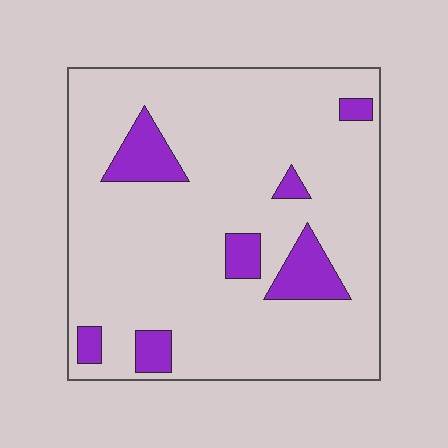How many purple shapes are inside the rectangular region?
7.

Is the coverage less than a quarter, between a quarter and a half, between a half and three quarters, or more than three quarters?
Less than a quarter.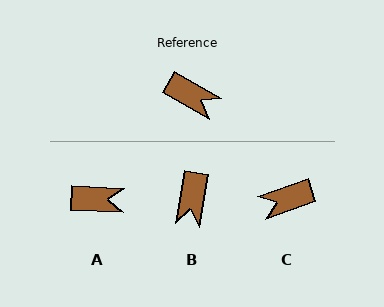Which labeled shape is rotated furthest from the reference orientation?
C, about 131 degrees away.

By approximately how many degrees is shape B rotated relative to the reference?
Approximately 70 degrees clockwise.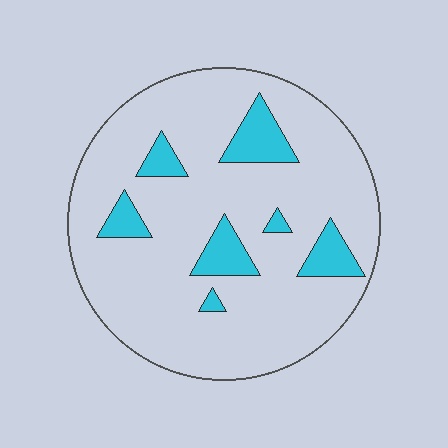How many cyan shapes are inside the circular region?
7.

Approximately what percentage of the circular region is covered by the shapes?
Approximately 15%.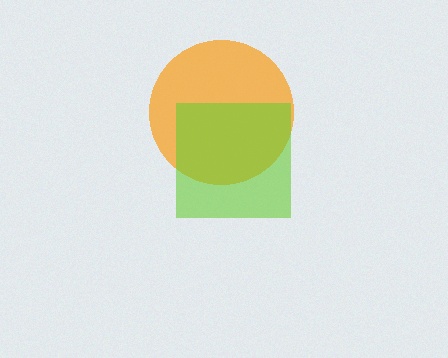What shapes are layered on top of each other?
The layered shapes are: an orange circle, a lime square.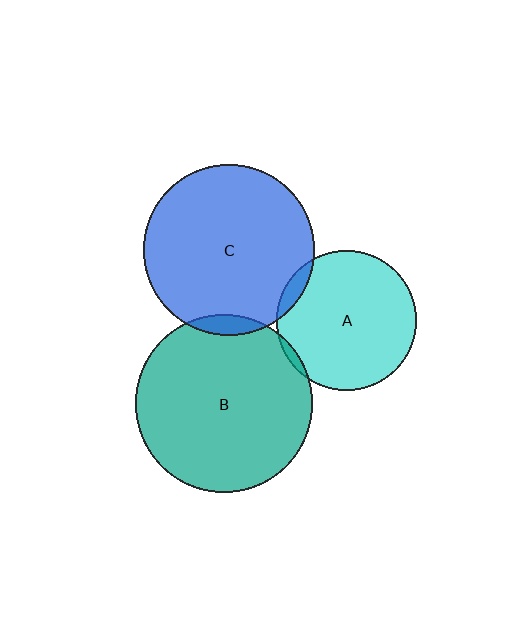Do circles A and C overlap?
Yes.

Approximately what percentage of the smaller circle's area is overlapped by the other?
Approximately 5%.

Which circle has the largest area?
Circle B (teal).